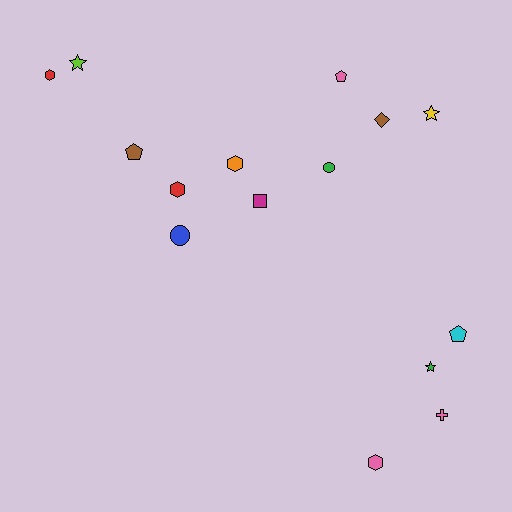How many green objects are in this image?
There are 2 green objects.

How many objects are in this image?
There are 15 objects.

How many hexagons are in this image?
There are 4 hexagons.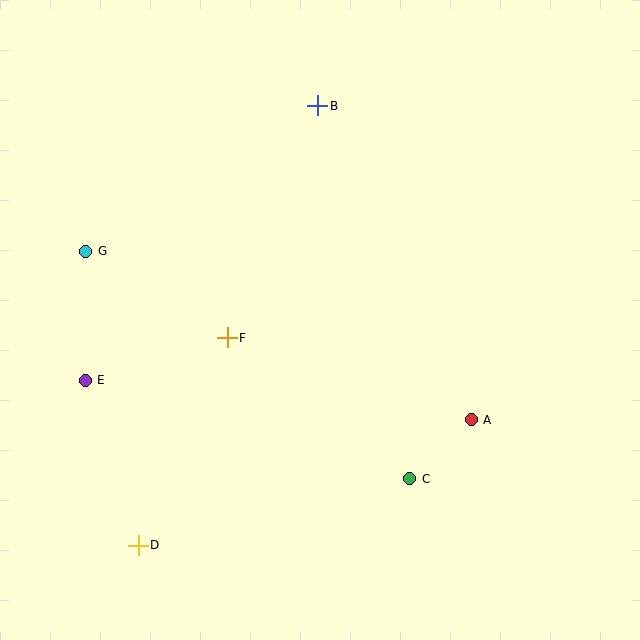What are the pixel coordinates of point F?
Point F is at (227, 338).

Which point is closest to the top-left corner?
Point G is closest to the top-left corner.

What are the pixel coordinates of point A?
Point A is at (471, 420).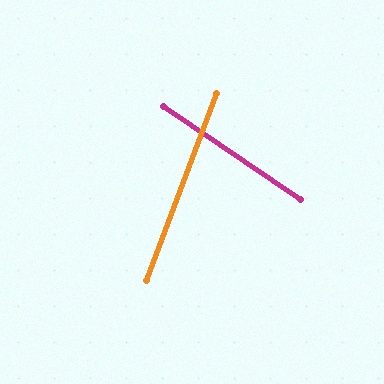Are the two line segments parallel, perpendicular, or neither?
Neither parallel nor perpendicular — they differ by about 77°.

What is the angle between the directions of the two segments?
Approximately 77 degrees.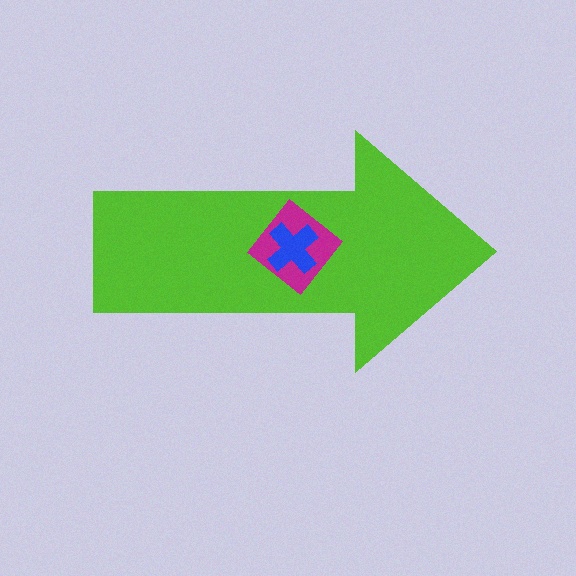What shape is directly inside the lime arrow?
The magenta diamond.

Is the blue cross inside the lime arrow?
Yes.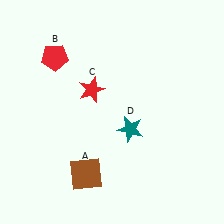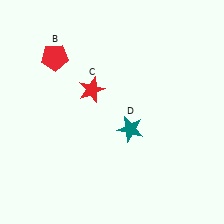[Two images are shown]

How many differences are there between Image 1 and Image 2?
There is 1 difference between the two images.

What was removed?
The brown square (A) was removed in Image 2.